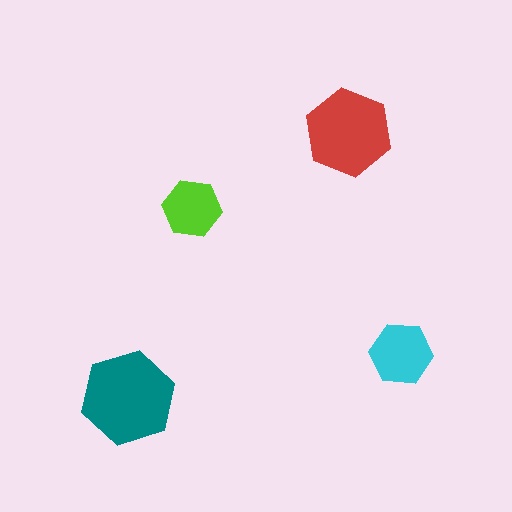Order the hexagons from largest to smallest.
the teal one, the red one, the cyan one, the lime one.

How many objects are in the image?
There are 4 objects in the image.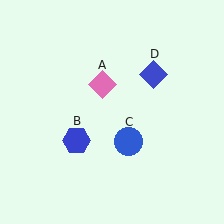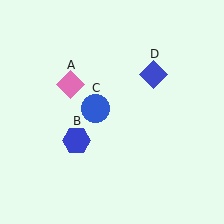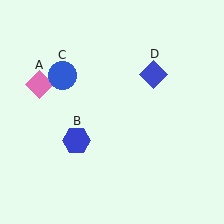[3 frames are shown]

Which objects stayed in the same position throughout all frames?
Blue hexagon (object B) and blue diamond (object D) remained stationary.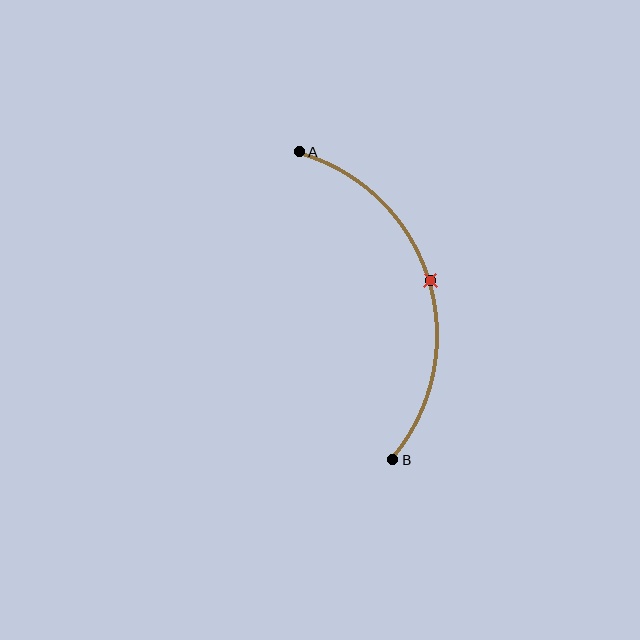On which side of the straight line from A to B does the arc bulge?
The arc bulges to the right of the straight line connecting A and B.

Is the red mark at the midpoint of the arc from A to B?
Yes. The red mark lies on the arc at equal arc-length from both A and B — it is the arc midpoint.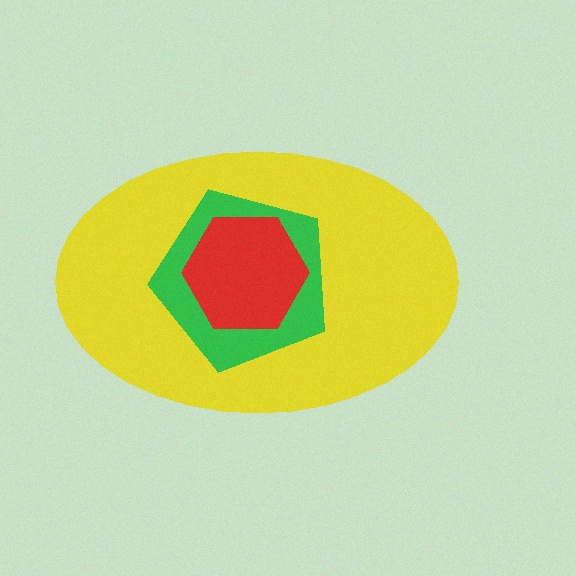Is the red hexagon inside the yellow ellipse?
Yes.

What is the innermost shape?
The red hexagon.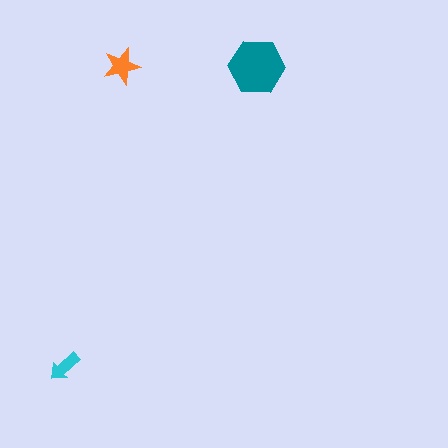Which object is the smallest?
The cyan arrow.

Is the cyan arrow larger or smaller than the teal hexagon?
Smaller.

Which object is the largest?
The teal hexagon.